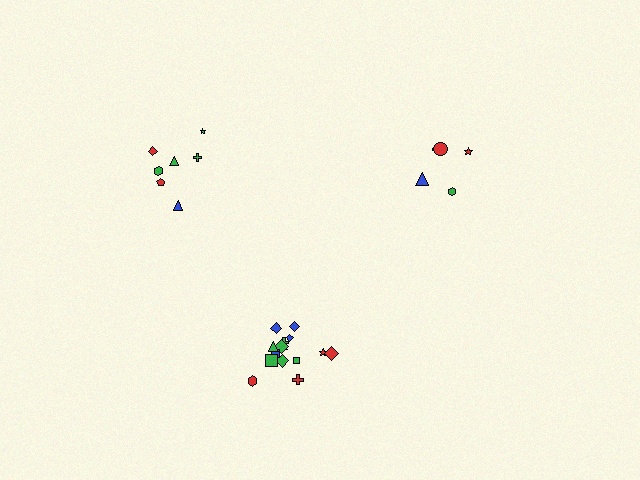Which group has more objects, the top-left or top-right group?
The top-left group.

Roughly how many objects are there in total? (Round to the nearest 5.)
Roughly 25 objects in total.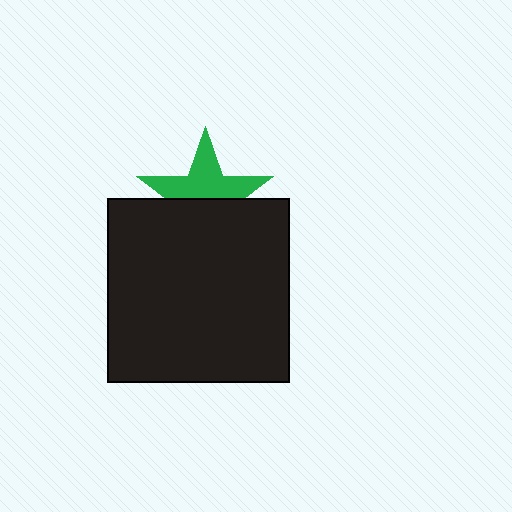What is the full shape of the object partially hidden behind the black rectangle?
The partially hidden object is a green star.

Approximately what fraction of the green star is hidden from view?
Roughly 47% of the green star is hidden behind the black rectangle.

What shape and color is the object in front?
The object in front is a black rectangle.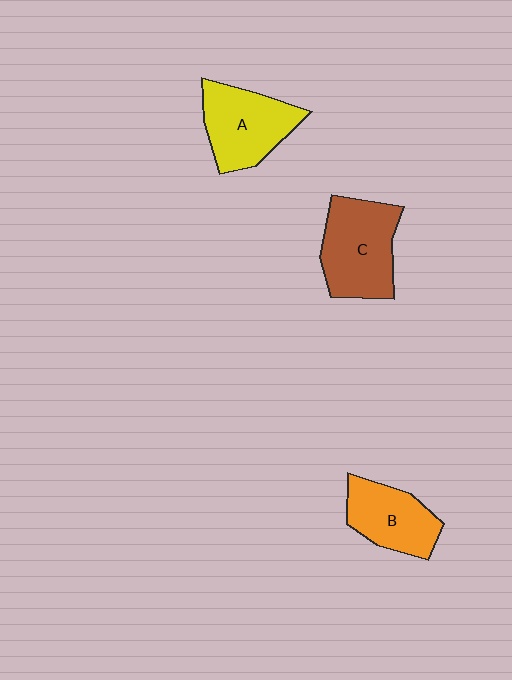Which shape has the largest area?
Shape C (brown).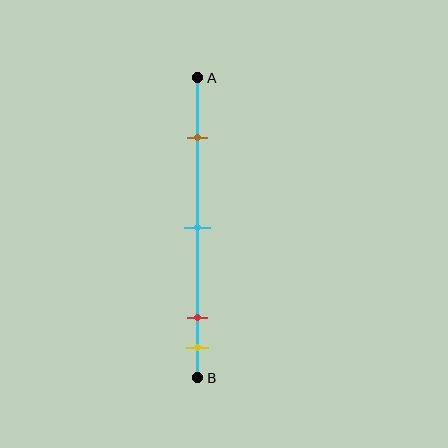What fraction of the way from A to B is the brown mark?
The brown mark is approximately 20% (0.2) of the way from A to B.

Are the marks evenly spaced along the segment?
No, the marks are not evenly spaced.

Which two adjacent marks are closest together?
The red and yellow marks are the closest adjacent pair.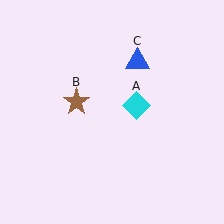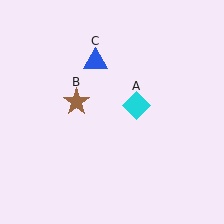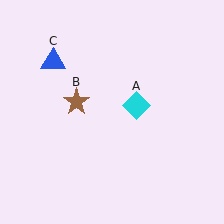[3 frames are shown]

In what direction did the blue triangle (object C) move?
The blue triangle (object C) moved left.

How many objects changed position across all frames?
1 object changed position: blue triangle (object C).